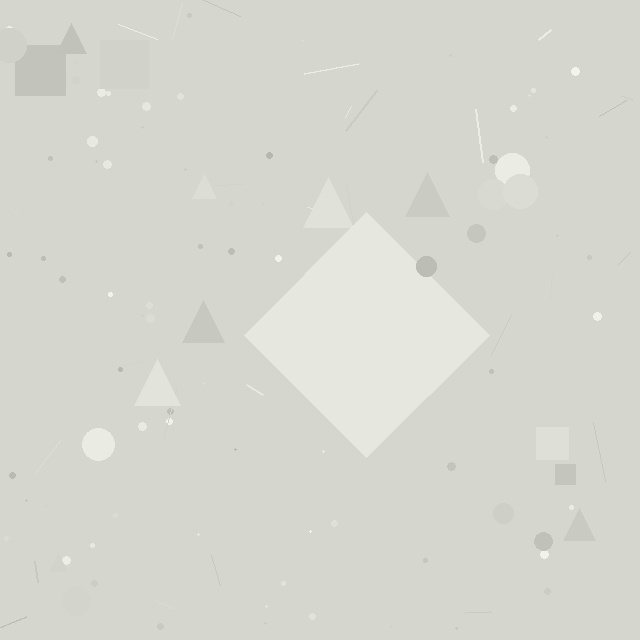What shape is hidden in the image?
A diamond is hidden in the image.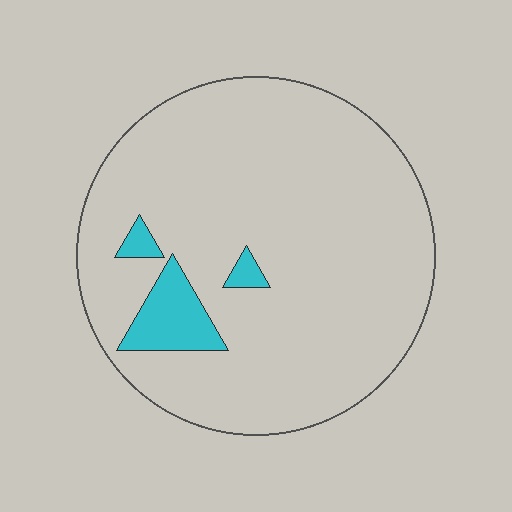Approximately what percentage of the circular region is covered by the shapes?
Approximately 10%.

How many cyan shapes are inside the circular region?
3.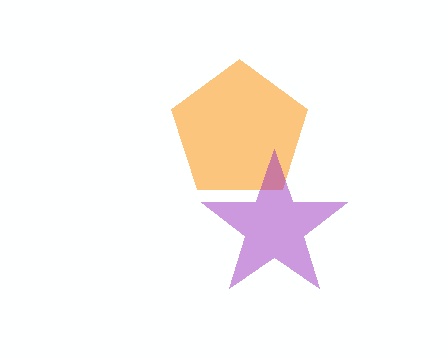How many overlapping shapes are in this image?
There are 2 overlapping shapes in the image.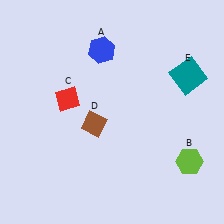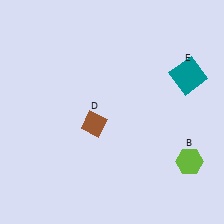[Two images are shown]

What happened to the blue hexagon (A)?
The blue hexagon (A) was removed in Image 2. It was in the top-left area of Image 1.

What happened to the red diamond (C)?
The red diamond (C) was removed in Image 2. It was in the top-left area of Image 1.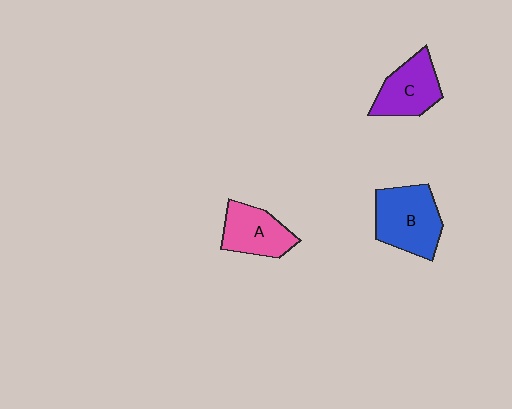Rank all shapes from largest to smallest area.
From largest to smallest: B (blue), C (purple), A (pink).